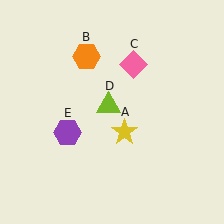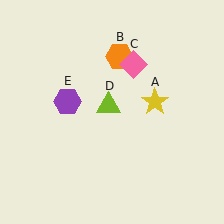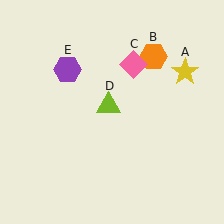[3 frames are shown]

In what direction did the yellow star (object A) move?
The yellow star (object A) moved up and to the right.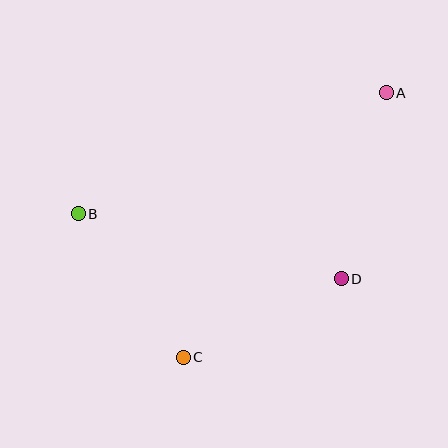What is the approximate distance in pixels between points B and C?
The distance between B and C is approximately 178 pixels.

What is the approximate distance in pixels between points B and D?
The distance between B and D is approximately 271 pixels.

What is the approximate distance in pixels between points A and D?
The distance between A and D is approximately 191 pixels.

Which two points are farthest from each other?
Points A and C are farthest from each other.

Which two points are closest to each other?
Points C and D are closest to each other.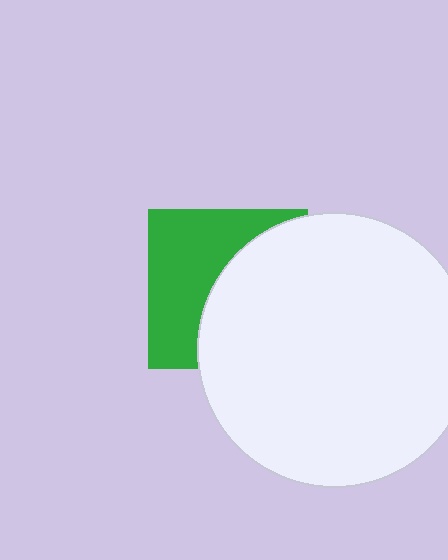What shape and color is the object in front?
The object in front is a white circle.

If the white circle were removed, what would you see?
You would see the complete green square.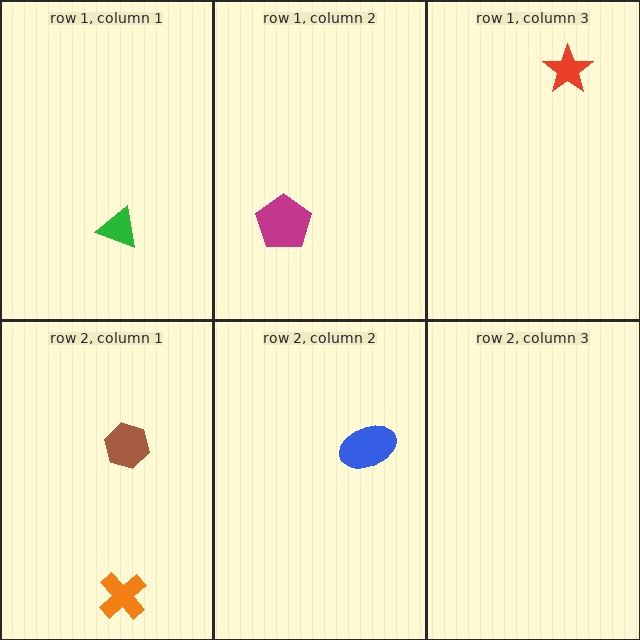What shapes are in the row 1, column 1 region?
The green triangle.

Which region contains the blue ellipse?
The row 2, column 2 region.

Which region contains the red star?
The row 1, column 3 region.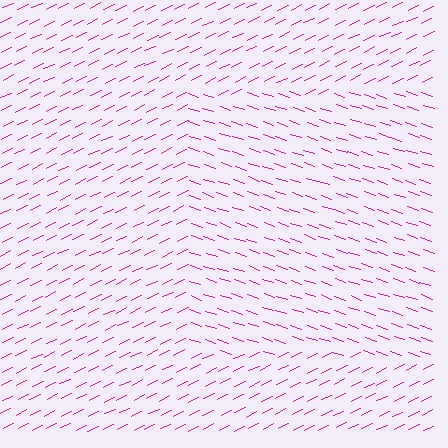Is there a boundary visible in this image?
Yes, there is a texture boundary formed by a change in line orientation.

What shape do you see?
I see a rectangle.